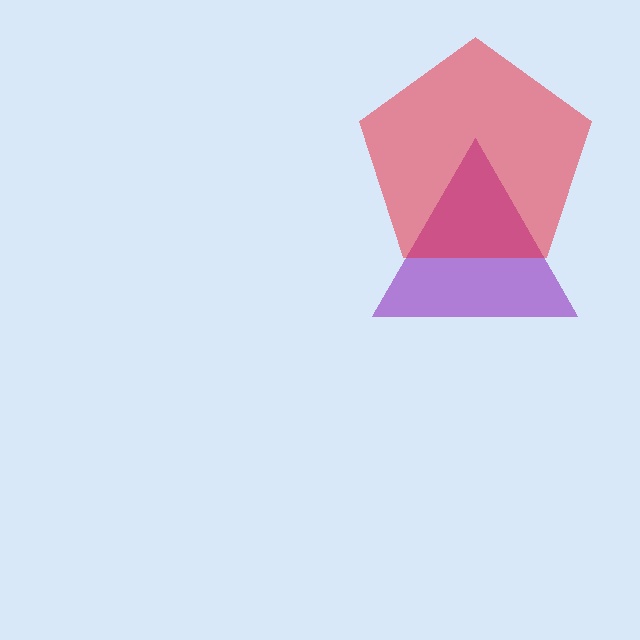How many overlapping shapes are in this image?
There are 2 overlapping shapes in the image.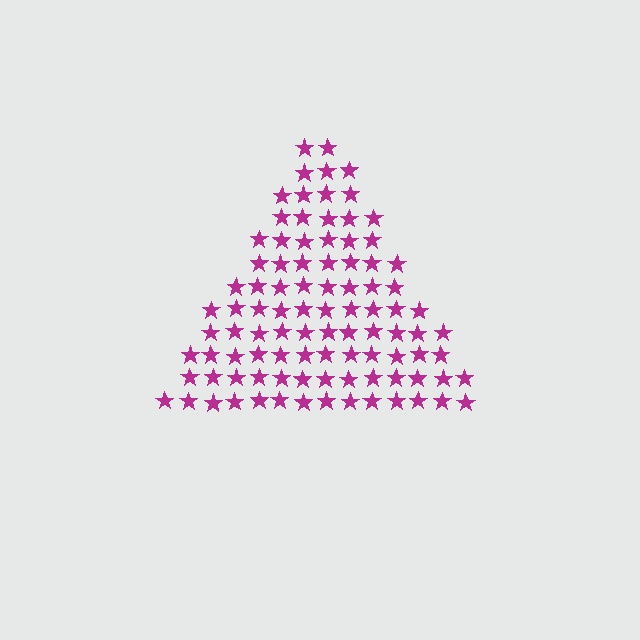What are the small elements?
The small elements are stars.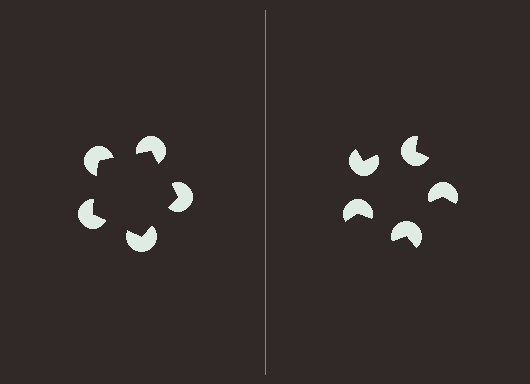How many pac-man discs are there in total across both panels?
10 — 5 on each side.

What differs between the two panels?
The pac-man discs are positioned identically on both sides; only the wedge orientations differ. On the left they align to a pentagon; on the right they are misaligned.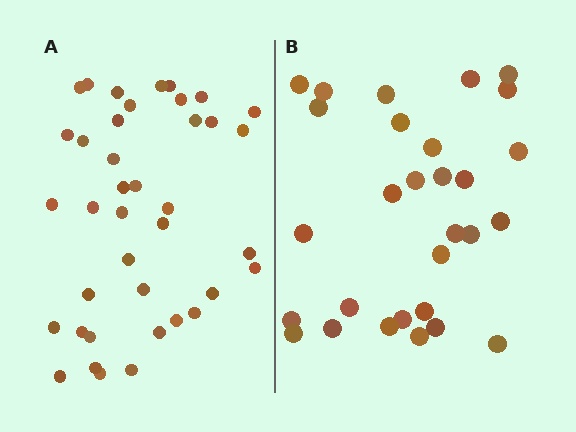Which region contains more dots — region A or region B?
Region A (the left region) has more dots.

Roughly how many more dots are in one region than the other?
Region A has roughly 10 or so more dots than region B.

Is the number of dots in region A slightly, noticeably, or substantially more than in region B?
Region A has noticeably more, but not dramatically so. The ratio is roughly 1.3 to 1.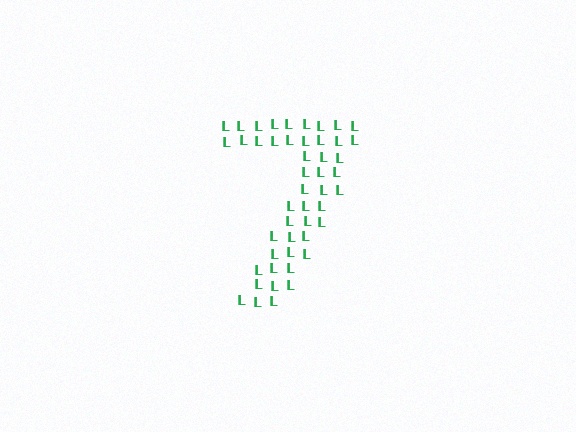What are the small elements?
The small elements are letter L's.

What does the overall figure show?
The overall figure shows the digit 7.